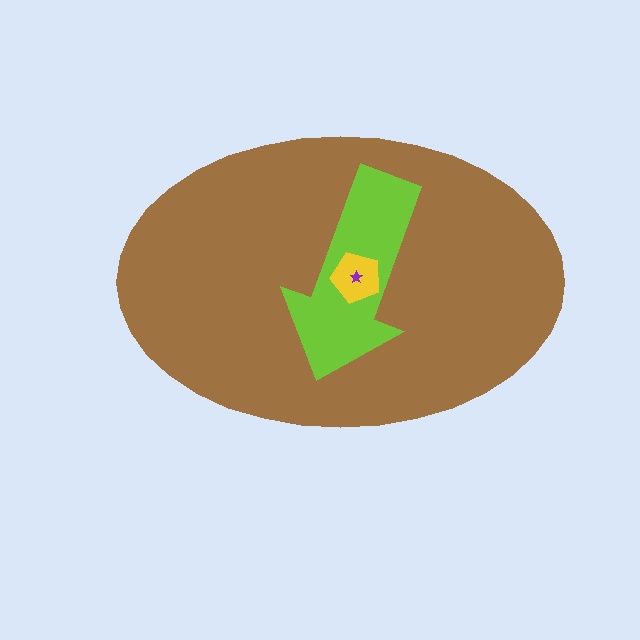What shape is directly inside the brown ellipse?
The lime arrow.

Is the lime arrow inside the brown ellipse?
Yes.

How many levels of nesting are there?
4.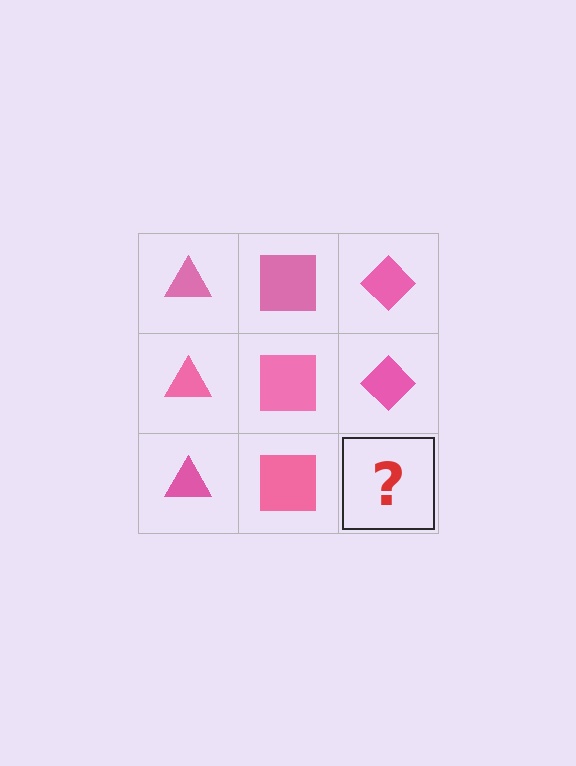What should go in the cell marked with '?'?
The missing cell should contain a pink diamond.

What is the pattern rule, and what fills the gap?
The rule is that each column has a consistent shape. The gap should be filled with a pink diamond.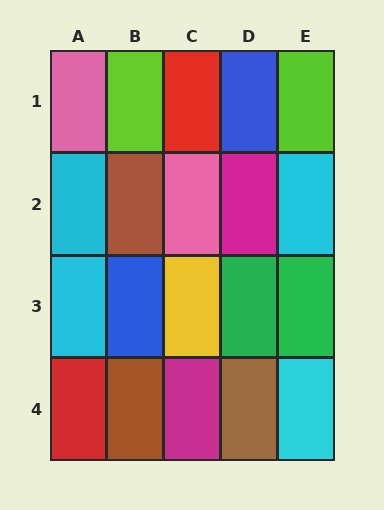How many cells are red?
2 cells are red.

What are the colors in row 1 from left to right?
Pink, lime, red, blue, lime.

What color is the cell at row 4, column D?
Brown.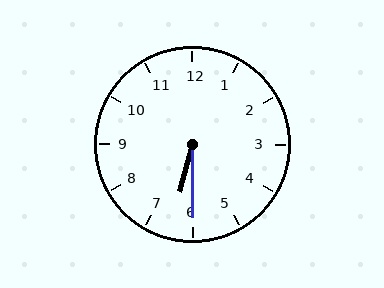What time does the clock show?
6:30.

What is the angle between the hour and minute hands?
Approximately 15 degrees.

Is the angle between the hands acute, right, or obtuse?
It is acute.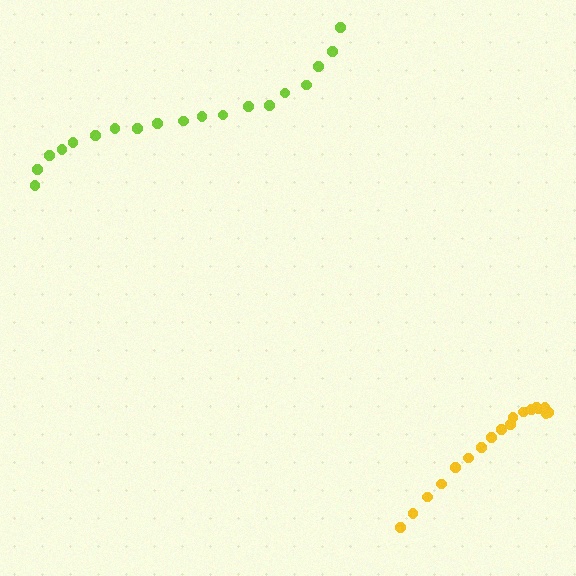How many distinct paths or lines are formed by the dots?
There are 2 distinct paths.